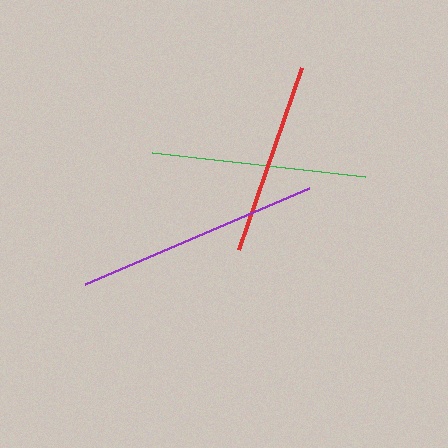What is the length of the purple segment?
The purple segment is approximately 244 pixels long.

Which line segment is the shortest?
The red line is the shortest at approximately 192 pixels.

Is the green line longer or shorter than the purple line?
The purple line is longer than the green line.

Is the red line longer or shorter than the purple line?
The purple line is longer than the red line.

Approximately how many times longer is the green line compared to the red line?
The green line is approximately 1.1 times the length of the red line.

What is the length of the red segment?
The red segment is approximately 192 pixels long.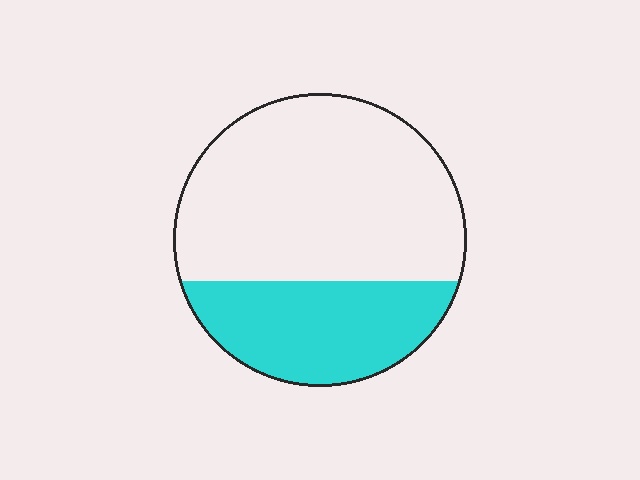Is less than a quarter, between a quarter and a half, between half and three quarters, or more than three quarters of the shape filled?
Between a quarter and a half.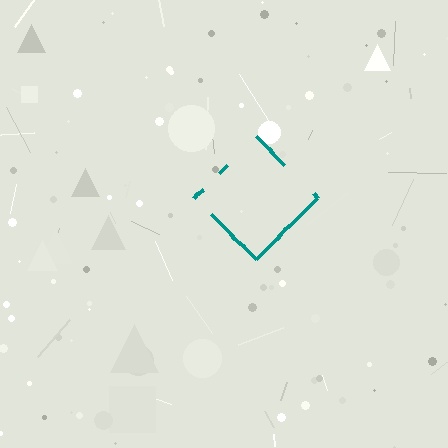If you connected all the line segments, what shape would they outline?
They would outline a diamond.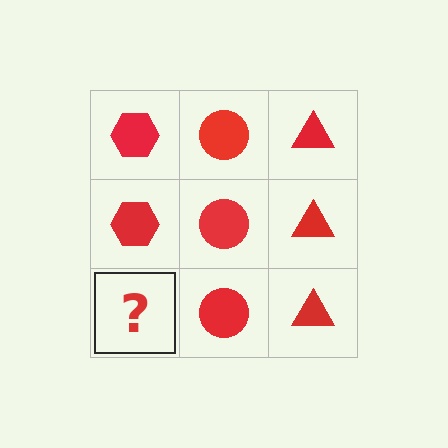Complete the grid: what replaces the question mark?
The question mark should be replaced with a red hexagon.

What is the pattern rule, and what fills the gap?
The rule is that each column has a consistent shape. The gap should be filled with a red hexagon.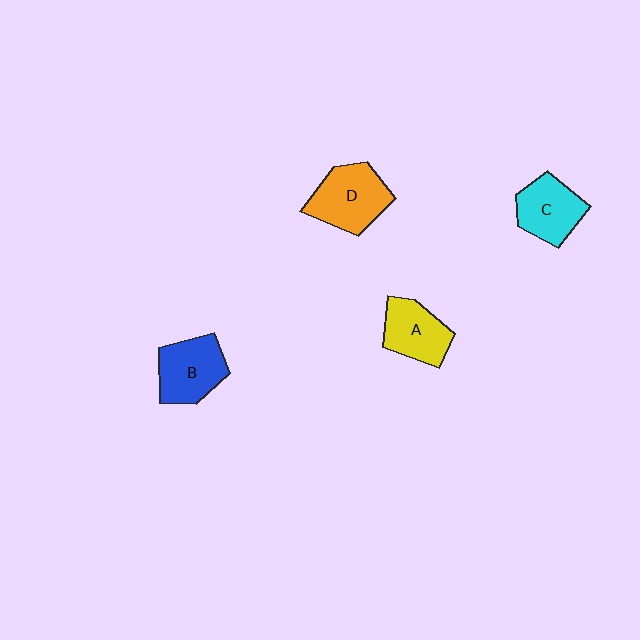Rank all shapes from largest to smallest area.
From largest to smallest: D (orange), B (blue), C (cyan), A (yellow).